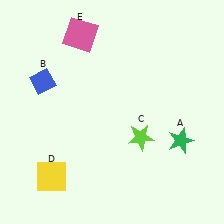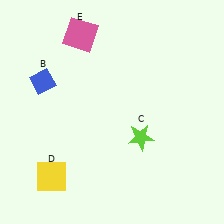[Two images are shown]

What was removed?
The green star (A) was removed in Image 2.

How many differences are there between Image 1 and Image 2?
There is 1 difference between the two images.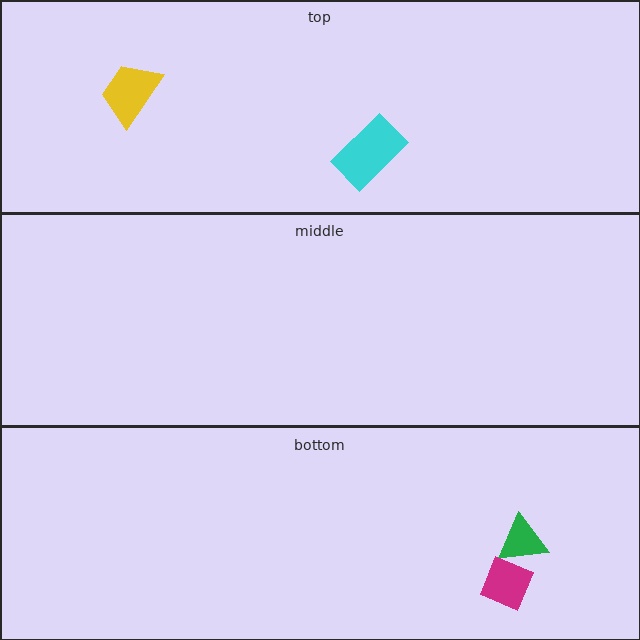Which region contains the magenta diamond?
The bottom region.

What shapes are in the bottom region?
The green triangle, the magenta diamond.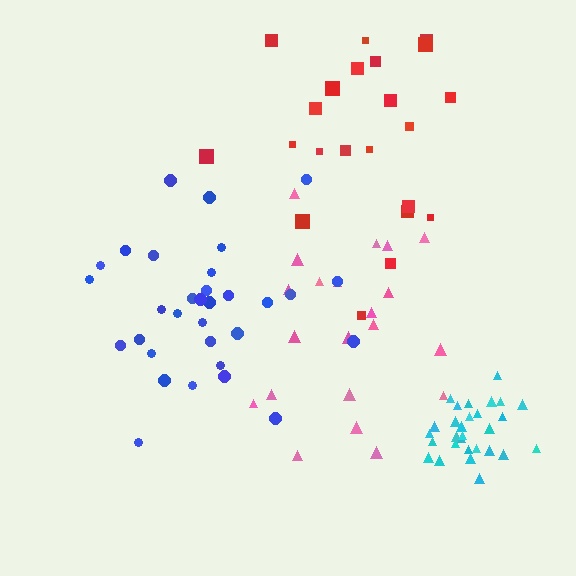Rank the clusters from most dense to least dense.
cyan, blue, pink, red.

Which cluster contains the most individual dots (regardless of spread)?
Blue (32).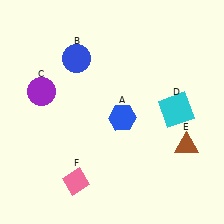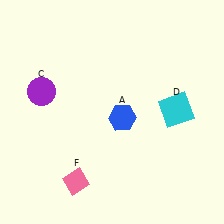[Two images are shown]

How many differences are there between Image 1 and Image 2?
There are 2 differences between the two images.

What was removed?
The brown triangle (E), the blue circle (B) were removed in Image 2.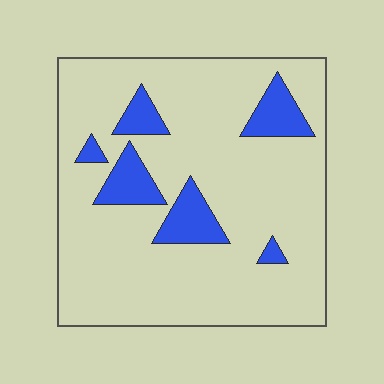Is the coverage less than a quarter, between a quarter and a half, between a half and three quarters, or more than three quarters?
Less than a quarter.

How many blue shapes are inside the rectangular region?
6.